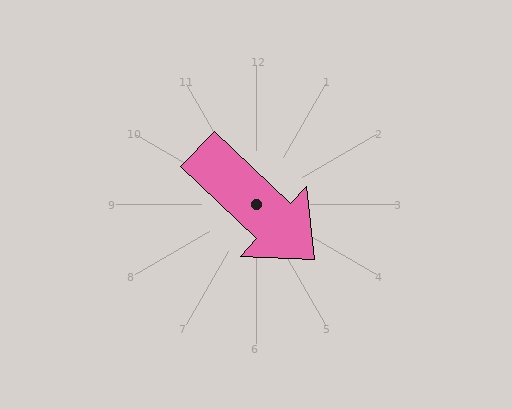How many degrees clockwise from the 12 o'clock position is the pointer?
Approximately 134 degrees.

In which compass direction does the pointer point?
Southeast.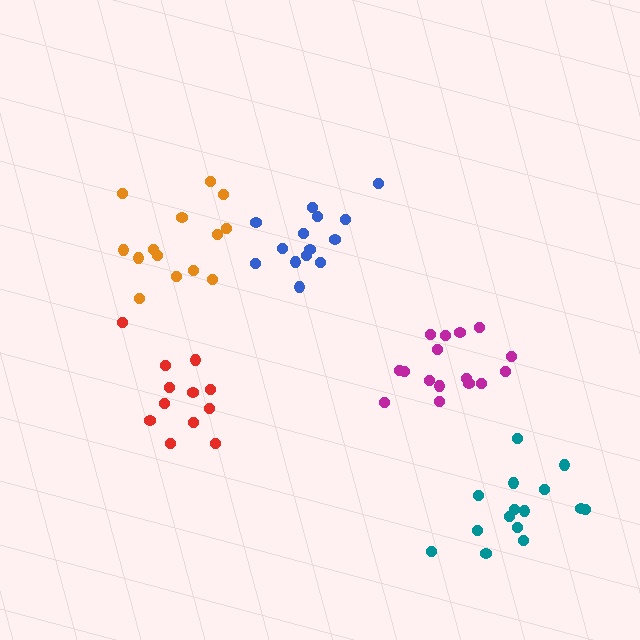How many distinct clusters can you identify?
There are 5 distinct clusters.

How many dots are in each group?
Group 1: 15 dots, Group 2: 12 dots, Group 3: 14 dots, Group 4: 16 dots, Group 5: 14 dots (71 total).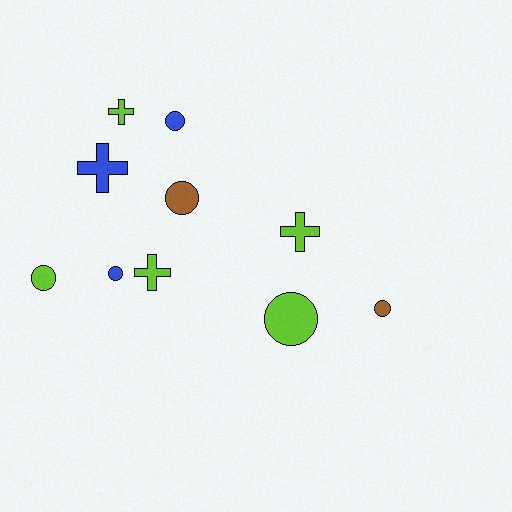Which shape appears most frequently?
Circle, with 6 objects.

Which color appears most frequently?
Lime, with 5 objects.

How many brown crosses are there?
There are no brown crosses.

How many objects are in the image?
There are 10 objects.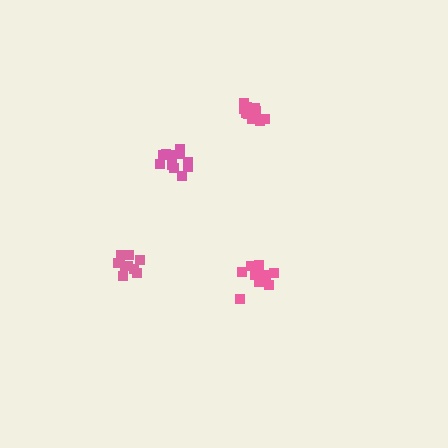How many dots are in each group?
Group 1: 12 dots, Group 2: 13 dots, Group 3: 13 dots, Group 4: 11 dots (49 total).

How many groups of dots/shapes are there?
There are 4 groups.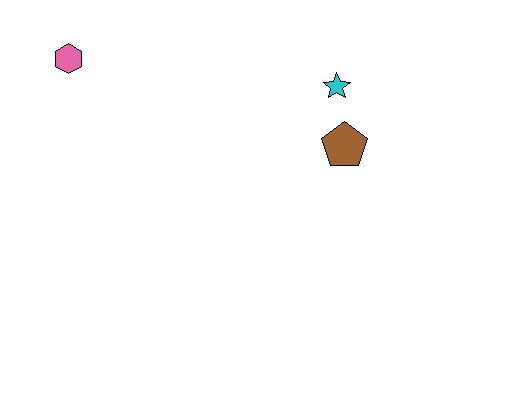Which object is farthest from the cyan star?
The pink hexagon is farthest from the cyan star.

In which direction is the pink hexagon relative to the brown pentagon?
The pink hexagon is to the left of the brown pentagon.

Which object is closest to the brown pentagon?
The cyan star is closest to the brown pentagon.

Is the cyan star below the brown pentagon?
No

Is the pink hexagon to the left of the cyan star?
Yes